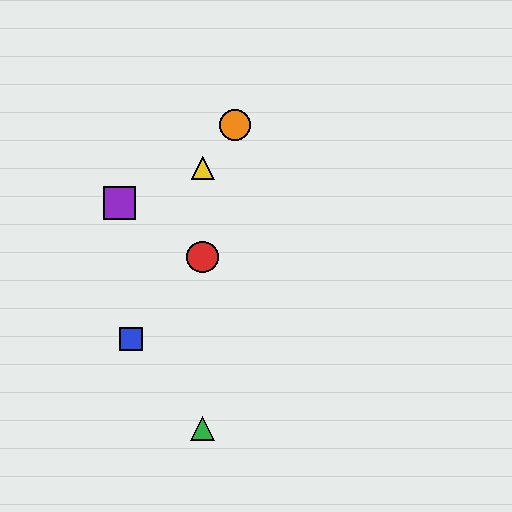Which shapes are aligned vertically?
The red circle, the green triangle, the yellow triangle are aligned vertically.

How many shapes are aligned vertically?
3 shapes (the red circle, the green triangle, the yellow triangle) are aligned vertically.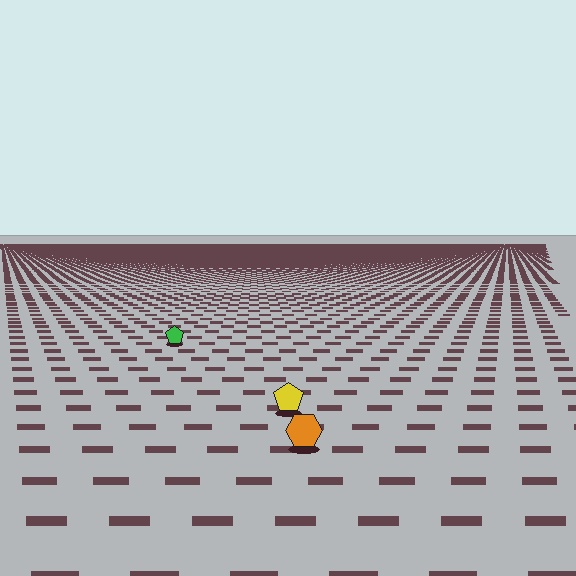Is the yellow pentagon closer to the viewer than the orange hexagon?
No. The orange hexagon is closer — you can tell from the texture gradient: the ground texture is coarser near it.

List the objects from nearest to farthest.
From nearest to farthest: the orange hexagon, the yellow pentagon, the green pentagon.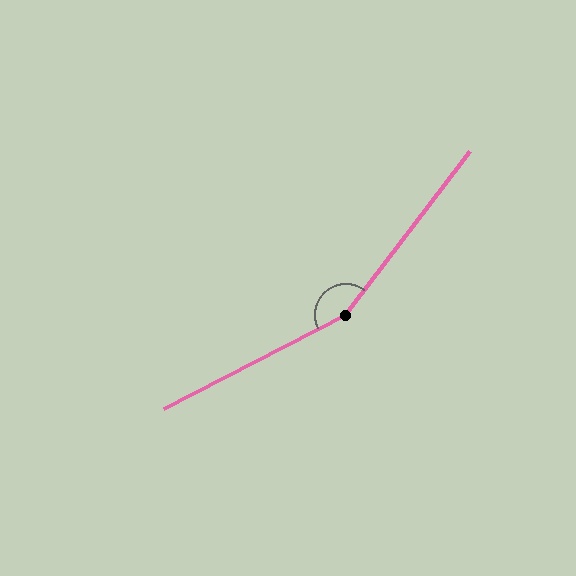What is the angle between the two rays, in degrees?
Approximately 155 degrees.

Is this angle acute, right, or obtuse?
It is obtuse.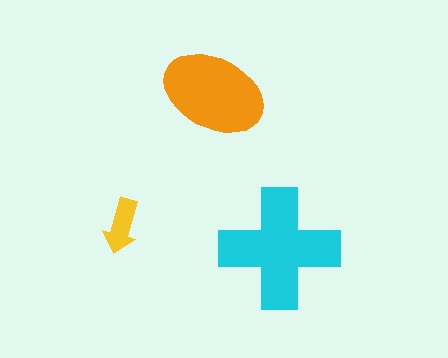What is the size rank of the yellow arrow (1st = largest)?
3rd.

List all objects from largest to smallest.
The cyan cross, the orange ellipse, the yellow arrow.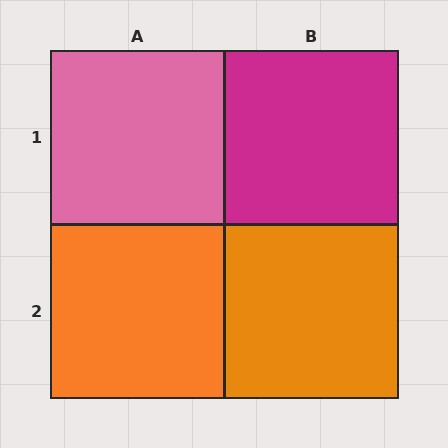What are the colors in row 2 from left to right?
Orange, orange.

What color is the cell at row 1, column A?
Pink.